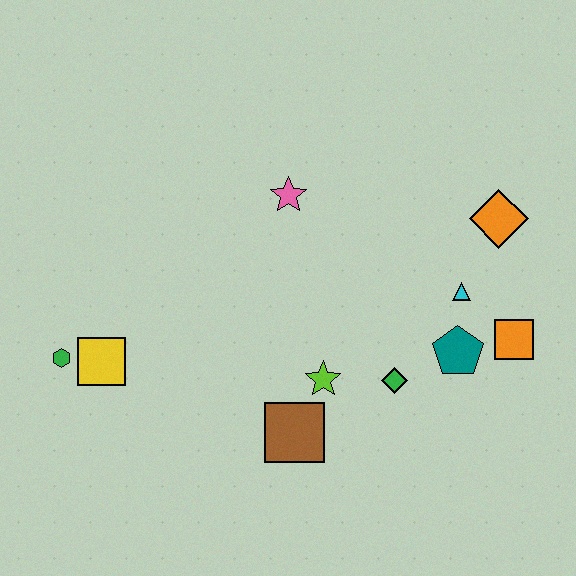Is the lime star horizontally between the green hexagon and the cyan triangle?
Yes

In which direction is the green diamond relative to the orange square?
The green diamond is to the left of the orange square.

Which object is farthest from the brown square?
The orange diamond is farthest from the brown square.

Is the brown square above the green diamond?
No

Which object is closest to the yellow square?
The green hexagon is closest to the yellow square.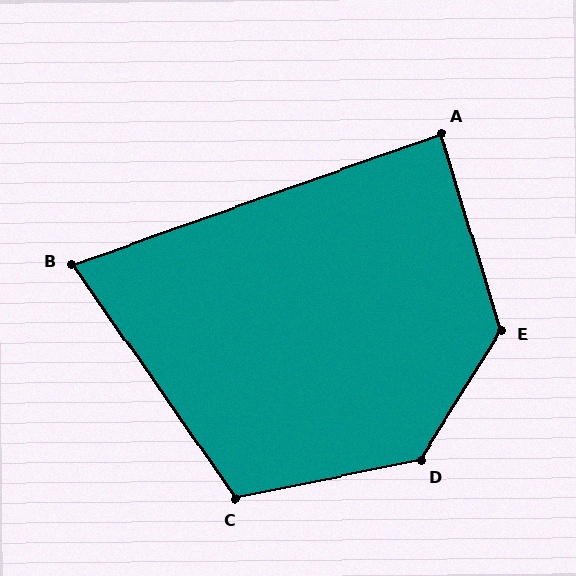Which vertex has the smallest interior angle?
B, at approximately 75 degrees.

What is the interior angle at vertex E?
Approximately 131 degrees (obtuse).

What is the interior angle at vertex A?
Approximately 87 degrees (approximately right).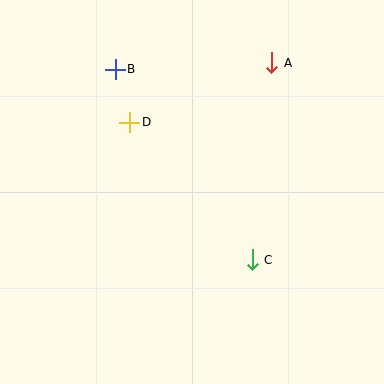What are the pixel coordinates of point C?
Point C is at (252, 260).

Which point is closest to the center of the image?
Point C at (252, 260) is closest to the center.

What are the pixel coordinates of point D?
Point D is at (130, 122).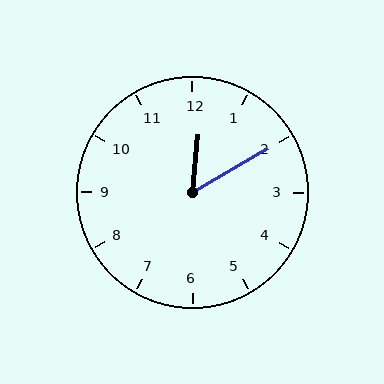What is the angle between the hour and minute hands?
Approximately 55 degrees.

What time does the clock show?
12:10.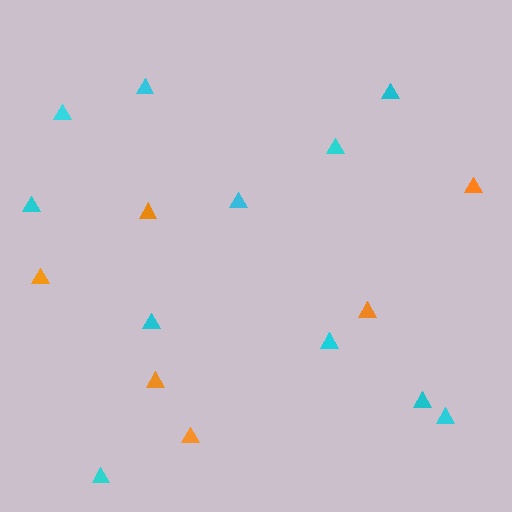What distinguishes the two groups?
There are 2 groups: one group of cyan triangles (11) and one group of orange triangles (6).